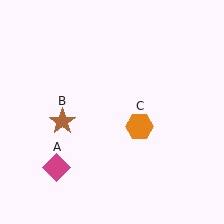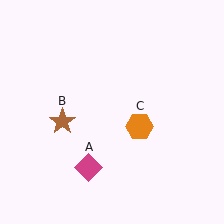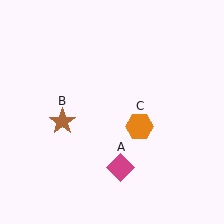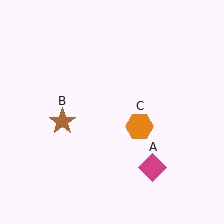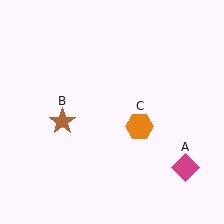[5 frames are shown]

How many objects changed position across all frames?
1 object changed position: magenta diamond (object A).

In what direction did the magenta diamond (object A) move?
The magenta diamond (object A) moved right.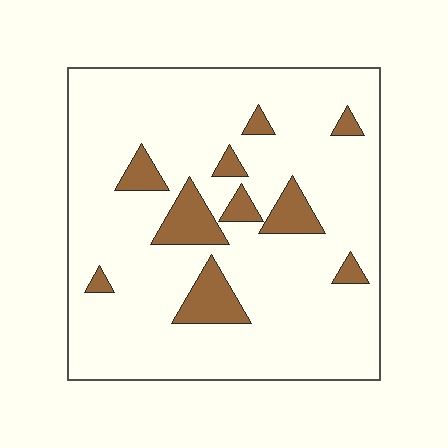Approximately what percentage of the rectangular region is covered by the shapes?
Approximately 15%.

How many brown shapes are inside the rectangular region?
10.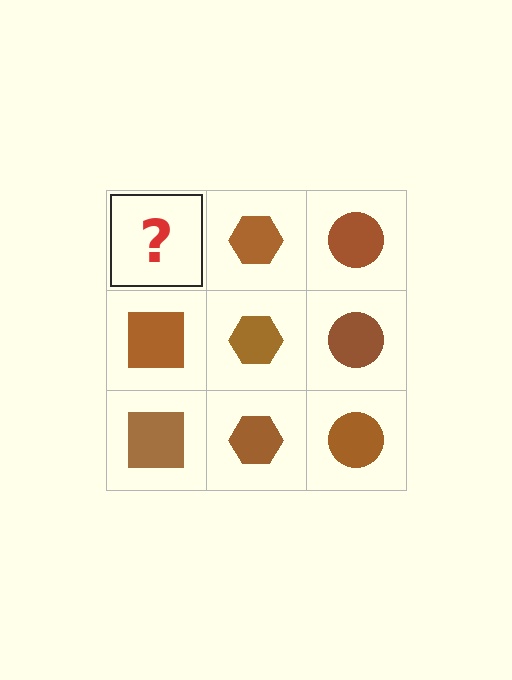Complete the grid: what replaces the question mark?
The question mark should be replaced with a brown square.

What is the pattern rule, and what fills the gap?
The rule is that each column has a consistent shape. The gap should be filled with a brown square.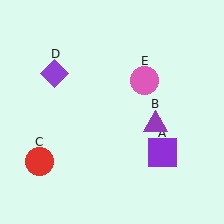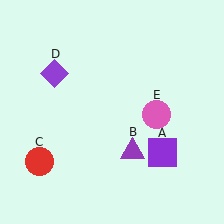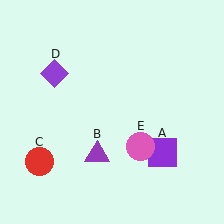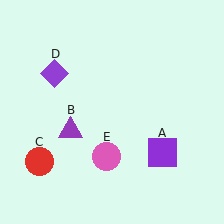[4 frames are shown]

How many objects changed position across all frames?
2 objects changed position: purple triangle (object B), pink circle (object E).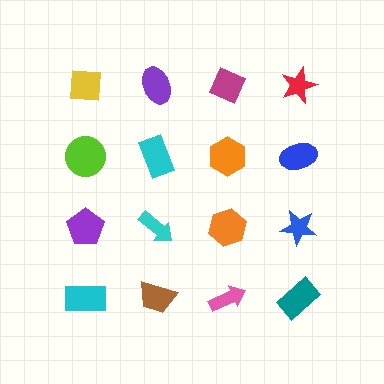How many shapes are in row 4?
4 shapes.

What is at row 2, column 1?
A lime circle.